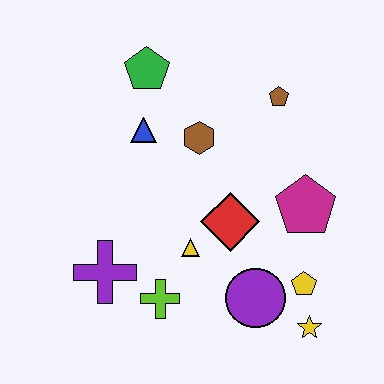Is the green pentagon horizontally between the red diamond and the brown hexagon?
No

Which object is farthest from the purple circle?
The green pentagon is farthest from the purple circle.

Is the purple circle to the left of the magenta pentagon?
Yes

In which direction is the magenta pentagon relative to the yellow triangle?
The magenta pentagon is to the right of the yellow triangle.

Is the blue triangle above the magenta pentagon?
Yes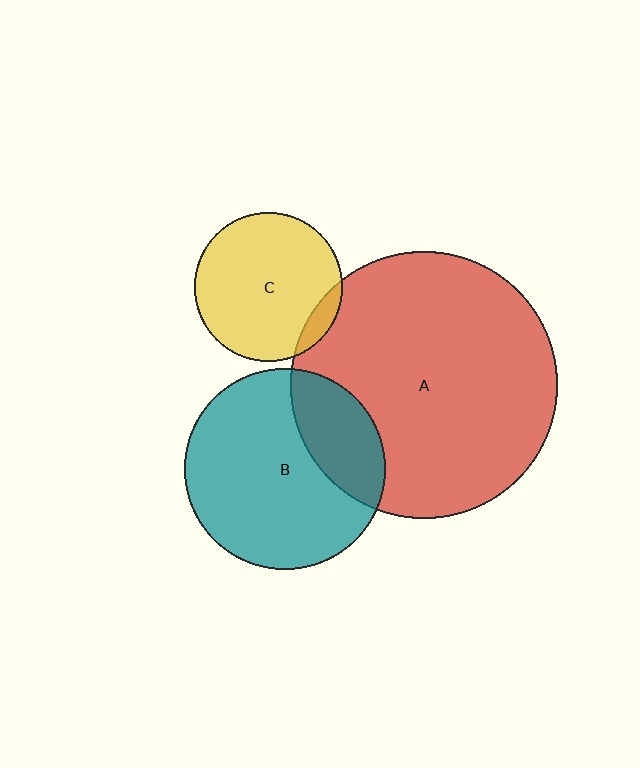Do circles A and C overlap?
Yes.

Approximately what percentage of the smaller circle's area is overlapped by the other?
Approximately 10%.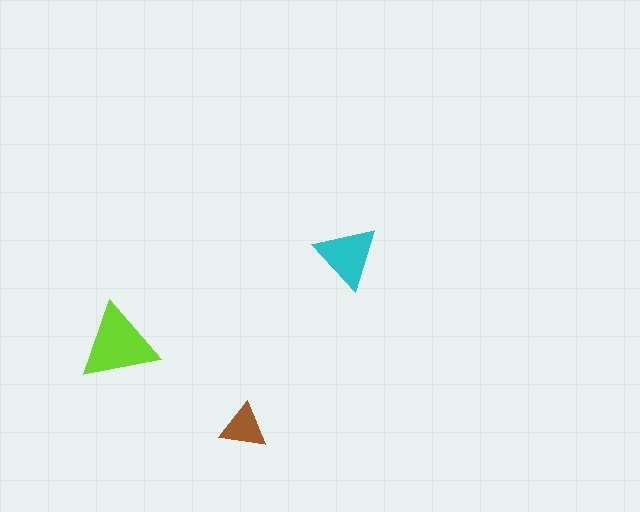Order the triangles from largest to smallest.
the lime one, the cyan one, the brown one.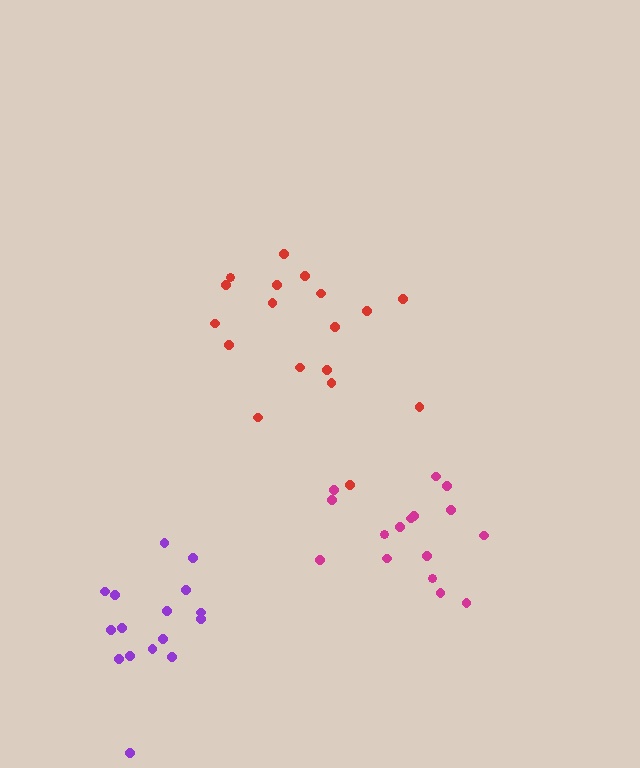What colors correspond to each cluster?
The clusters are colored: magenta, red, purple.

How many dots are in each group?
Group 1: 16 dots, Group 2: 18 dots, Group 3: 16 dots (50 total).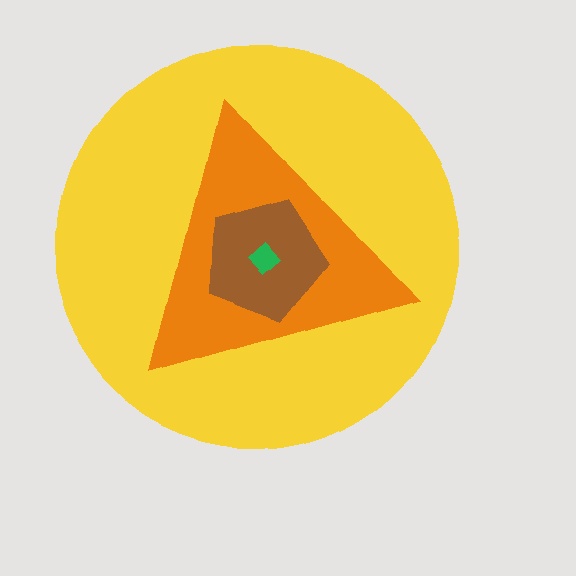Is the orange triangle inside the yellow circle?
Yes.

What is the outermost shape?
The yellow circle.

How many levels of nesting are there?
4.